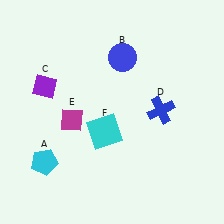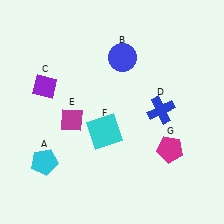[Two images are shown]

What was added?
A magenta pentagon (G) was added in Image 2.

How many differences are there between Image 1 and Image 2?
There is 1 difference between the two images.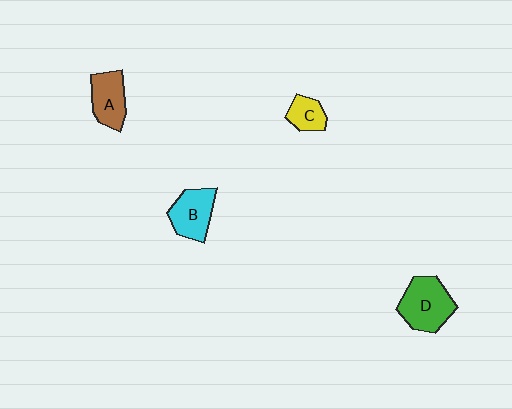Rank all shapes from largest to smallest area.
From largest to smallest: D (green), B (cyan), A (brown), C (yellow).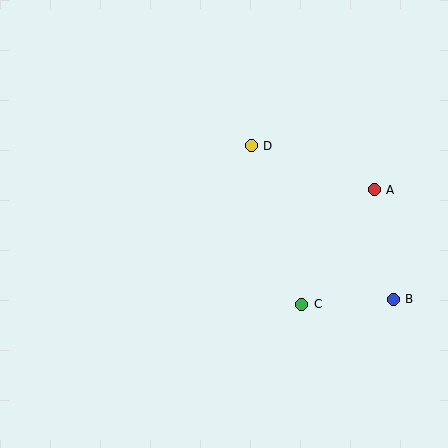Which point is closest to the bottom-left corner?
Point C is closest to the bottom-left corner.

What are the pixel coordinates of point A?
Point A is at (374, 190).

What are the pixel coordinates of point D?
Point D is at (251, 146).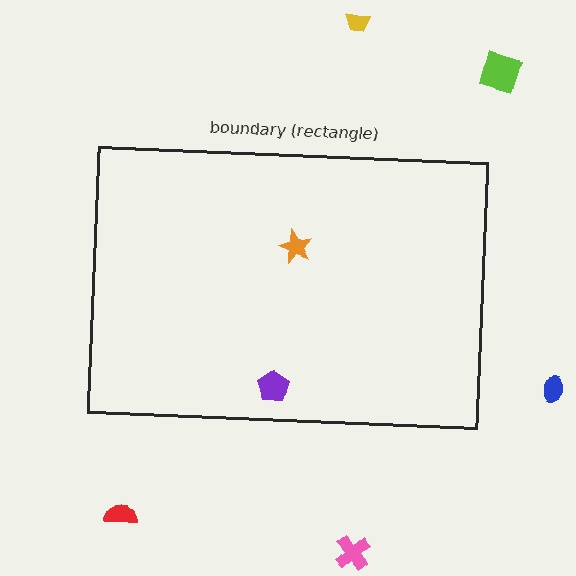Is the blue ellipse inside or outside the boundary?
Outside.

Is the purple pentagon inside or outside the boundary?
Inside.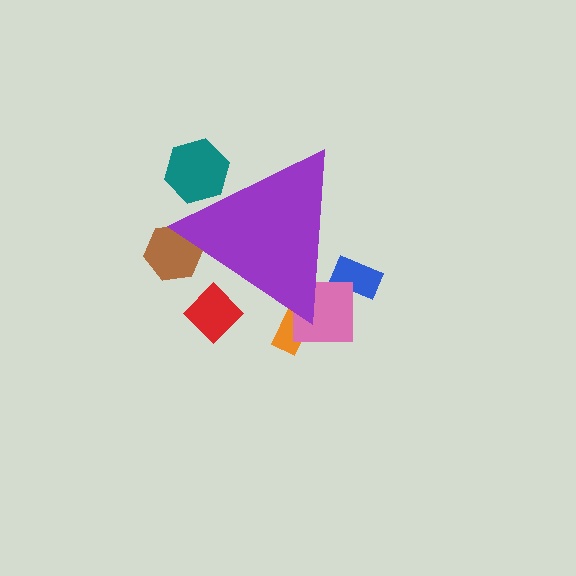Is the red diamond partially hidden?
Yes, the red diamond is partially hidden behind the purple triangle.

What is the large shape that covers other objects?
A purple triangle.